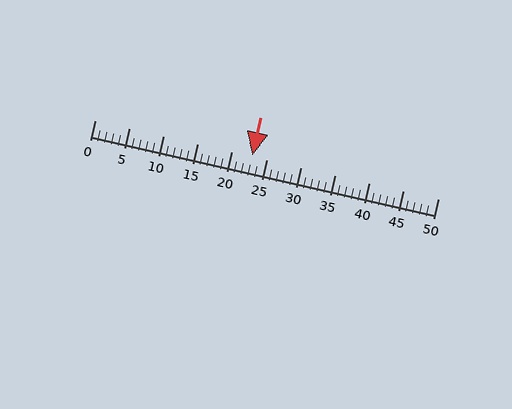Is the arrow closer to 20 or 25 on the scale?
The arrow is closer to 25.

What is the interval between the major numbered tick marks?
The major tick marks are spaced 5 units apart.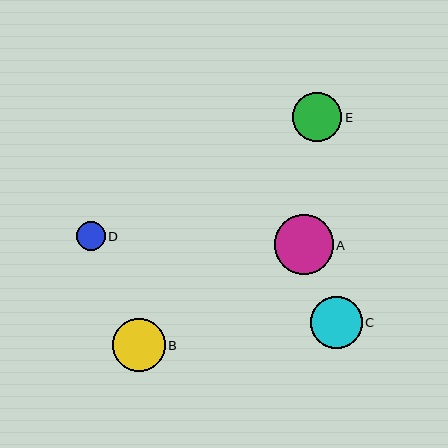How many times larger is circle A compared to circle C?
Circle A is approximately 1.1 times the size of circle C.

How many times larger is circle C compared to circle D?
Circle C is approximately 1.8 times the size of circle D.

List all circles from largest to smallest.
From largest to smallest: A, B, C, E, D.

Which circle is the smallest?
Circle D is the smallest with a size of approximately 29 pixels.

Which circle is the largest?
Circle A is the largest with a size of approximately 59 pixels.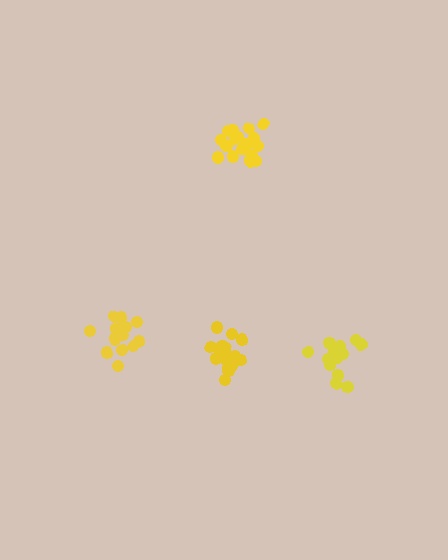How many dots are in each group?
Group 1: 19 dots, Group 2: 14 dots, Group 3: 14 dots, Group 4: 17 dots (64 total).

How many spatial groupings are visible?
There are 4 spatial groupings.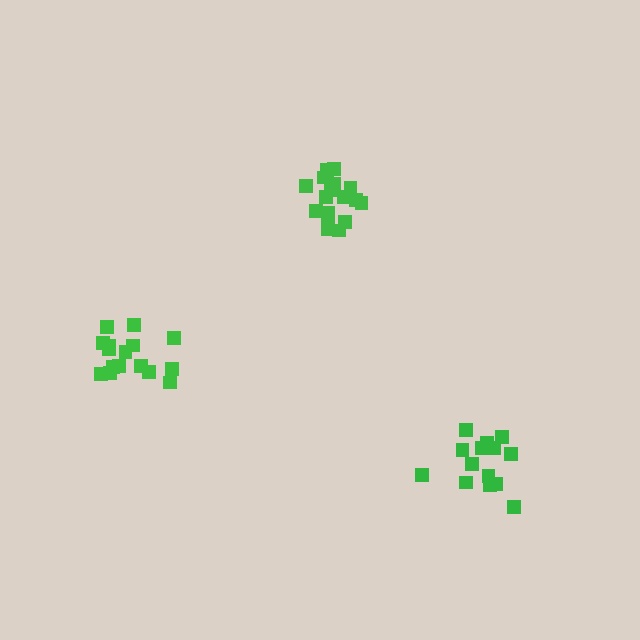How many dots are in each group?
Group 1: 18 dots, Group 2: 16 dots, Group 3: 14 dots (48 total).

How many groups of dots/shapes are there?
There are 3 groups.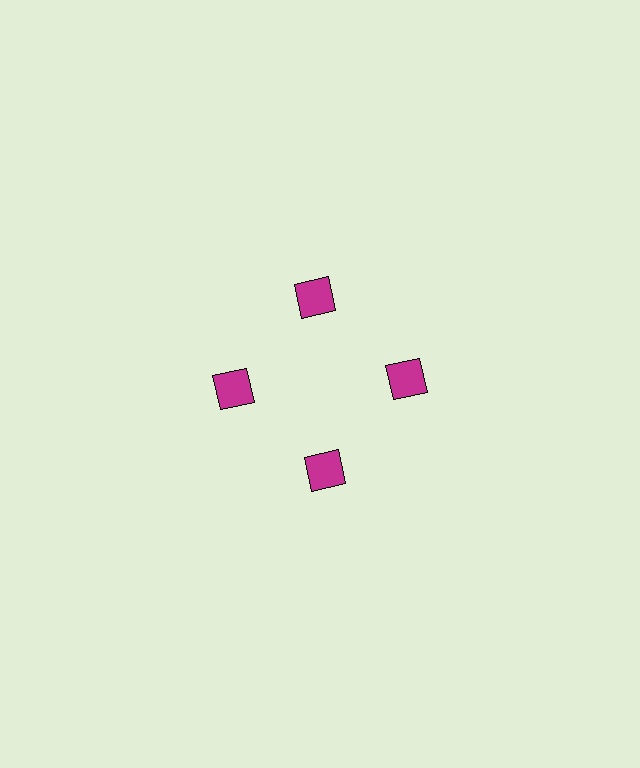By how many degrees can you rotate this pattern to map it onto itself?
The pattern maps onto itself every 90 degrees of rotation.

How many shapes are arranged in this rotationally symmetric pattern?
There are 4 shapes, arranged in 4 groups of 1.